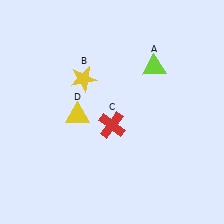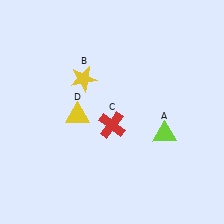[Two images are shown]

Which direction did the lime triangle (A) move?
The lime triangle (A) moved down.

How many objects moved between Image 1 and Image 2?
1 object moved between the two images.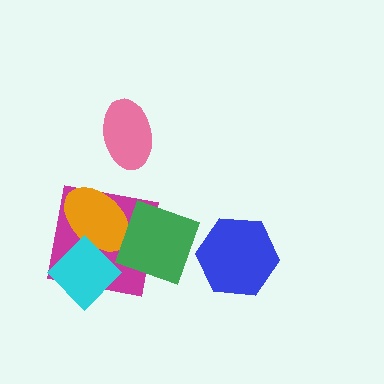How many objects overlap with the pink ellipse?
0 objects overlap with the pink ellipse.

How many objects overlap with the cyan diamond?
2 objects overlap with the cyan diamond.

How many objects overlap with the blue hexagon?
0 objects overlap with the blue hexagon.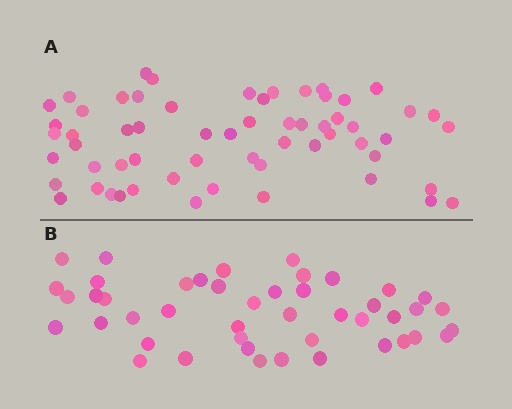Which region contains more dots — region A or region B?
Region A (the top region) has more dots.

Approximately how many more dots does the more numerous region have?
Region A has approximately 15 more dots than region B.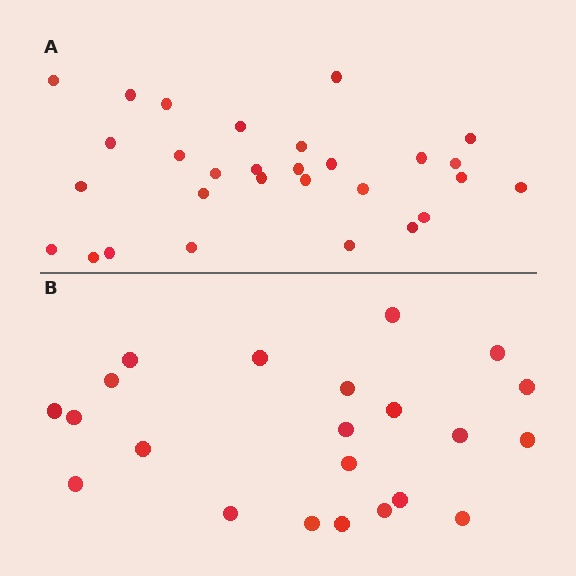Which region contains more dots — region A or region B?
Region A (the top region) has more dots.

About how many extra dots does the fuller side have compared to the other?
Region A has roughly 8 or so more dots than region B.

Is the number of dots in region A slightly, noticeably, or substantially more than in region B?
Region A has noticeably more, but not dramatically so. The ratio is roughly 1.3 to 1.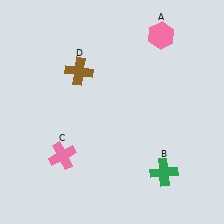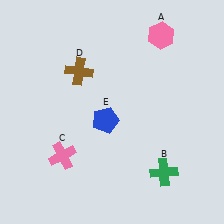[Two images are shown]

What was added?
A blue pentagon (E) was added in Image 2.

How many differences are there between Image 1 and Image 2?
There is 1 difference between the two images.